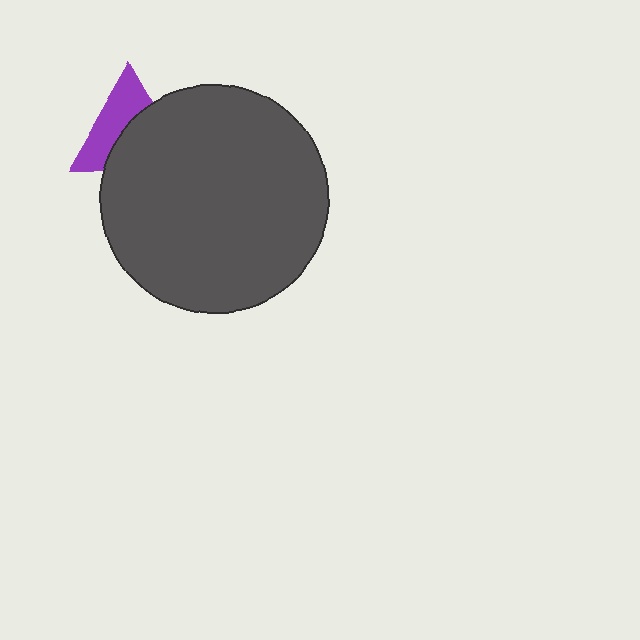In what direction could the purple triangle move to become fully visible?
The purple triangle could move toward the upper-left. That would shift it out from behind the dark gray circle entirely.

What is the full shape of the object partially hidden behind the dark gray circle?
The partially hidden object is a purple triangle.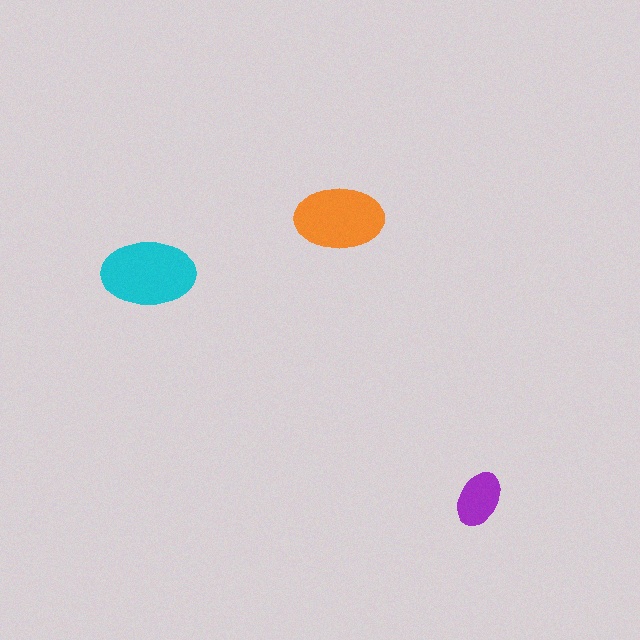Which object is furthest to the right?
The purple ellipse is rightmost.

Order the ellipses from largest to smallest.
the cyan one, the orange one, the purple one.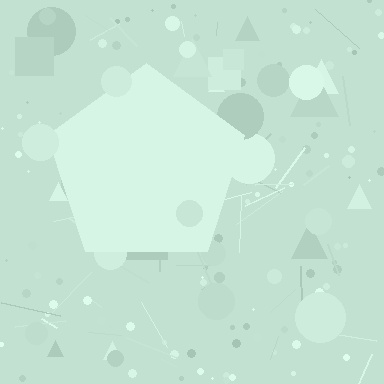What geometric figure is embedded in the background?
A pentagon is embedded in the background.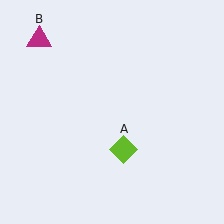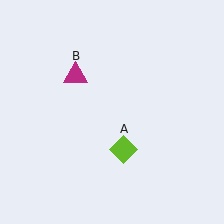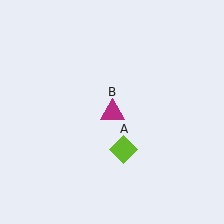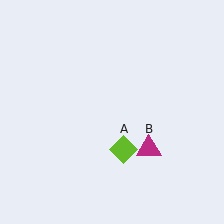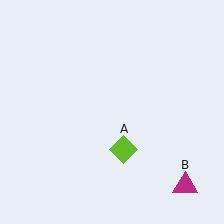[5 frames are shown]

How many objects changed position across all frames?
1 object changed position: magenta triangle (object B).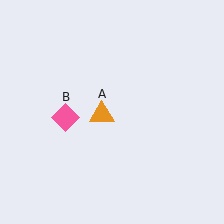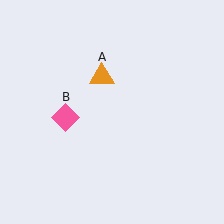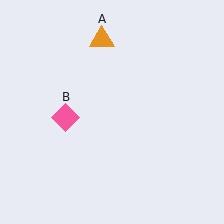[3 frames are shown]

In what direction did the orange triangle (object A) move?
The orange triangle (object A) moved up.